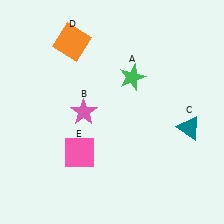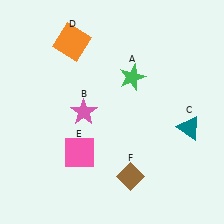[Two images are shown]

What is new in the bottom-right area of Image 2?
A brown diamond (F) was added in the bottom-right area of Image 2.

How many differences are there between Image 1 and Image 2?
There is 1 difference between the two images.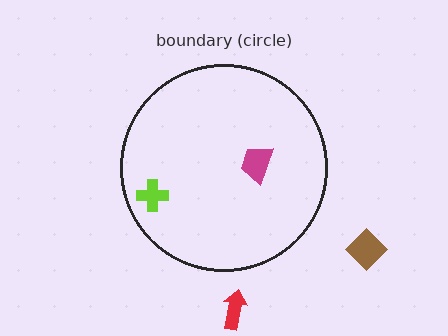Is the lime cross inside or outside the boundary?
Inside.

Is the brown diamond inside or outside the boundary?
Outside.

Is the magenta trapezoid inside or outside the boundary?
Inside.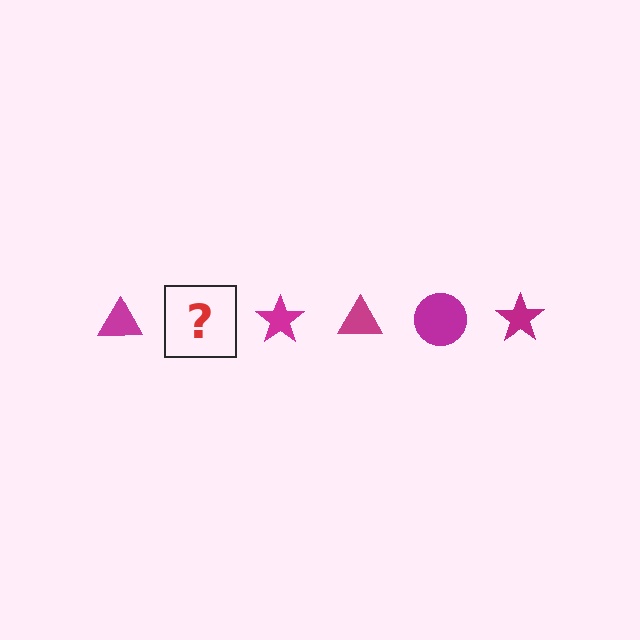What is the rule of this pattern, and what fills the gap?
The rule is that the pattern cycles through triangle, circle, star shapes in magenta. The gap should be filled with a magenta circle.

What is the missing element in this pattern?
The missing element is a magenta circle.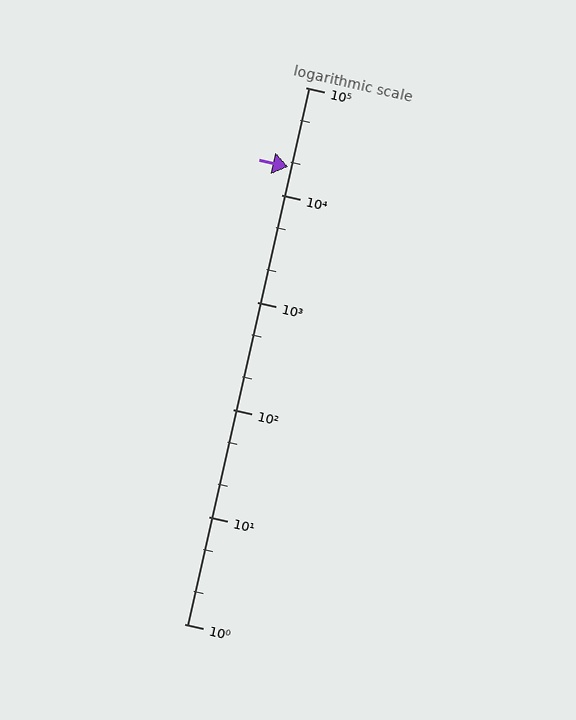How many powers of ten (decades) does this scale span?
The scale spans 5 decades, from 1 to 100000.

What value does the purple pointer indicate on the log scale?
The pointer indicates approximately 18000.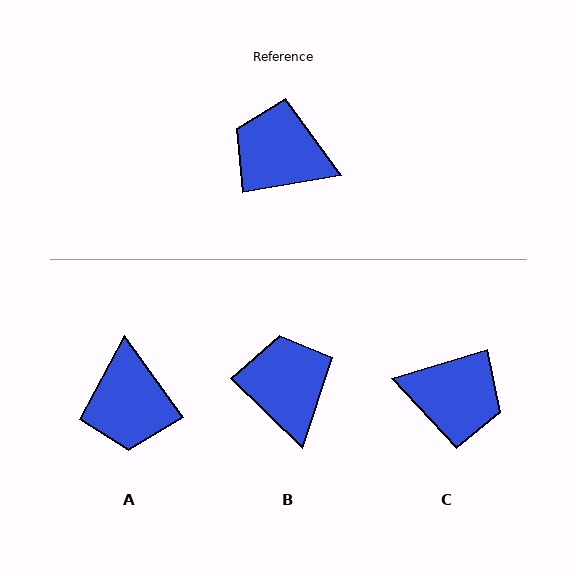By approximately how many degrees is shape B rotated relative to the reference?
Approximately 54 degrees clockwise.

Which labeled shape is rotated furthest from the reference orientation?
C, about 173 degrees away.